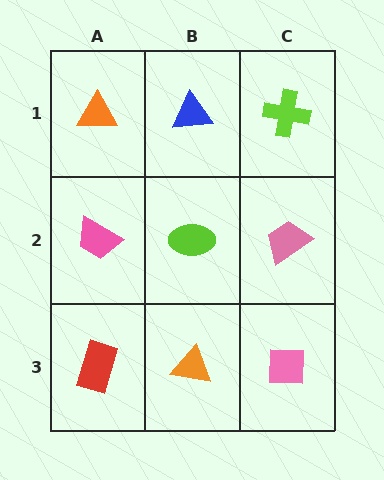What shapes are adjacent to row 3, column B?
A lime ellipse (row 2, column B), a red rectangle (row 3, column A), a pink square (row 3, column C).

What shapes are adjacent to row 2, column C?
A lime cross (row 1, column C), a pink square (row 3, column C), a lime ellipse (row 2, column B).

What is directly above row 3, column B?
A lime ellipse.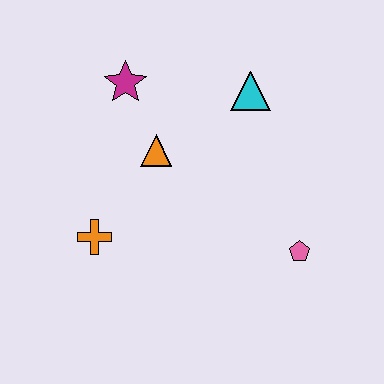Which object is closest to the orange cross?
The orange triangle is closest to the orange cross.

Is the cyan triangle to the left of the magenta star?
No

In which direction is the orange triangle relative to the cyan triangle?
The orange triangle is to the left of the cyan triangle.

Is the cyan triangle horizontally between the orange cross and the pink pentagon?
Yes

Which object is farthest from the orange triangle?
The pink pentagon is farthest from the orange triangle.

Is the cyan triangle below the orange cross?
No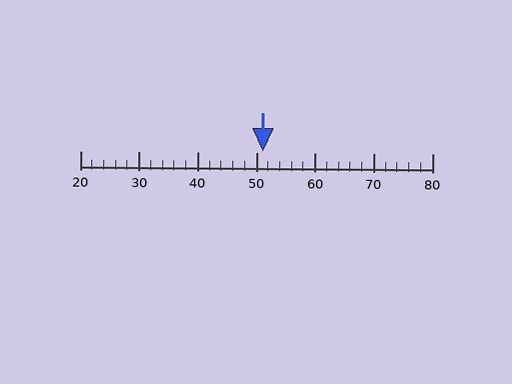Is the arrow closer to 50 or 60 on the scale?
The arrow is closer to 50.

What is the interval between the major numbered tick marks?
The major tick marks are spaced 10 units apart.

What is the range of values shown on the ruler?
The ruler shows values from 20 to 80.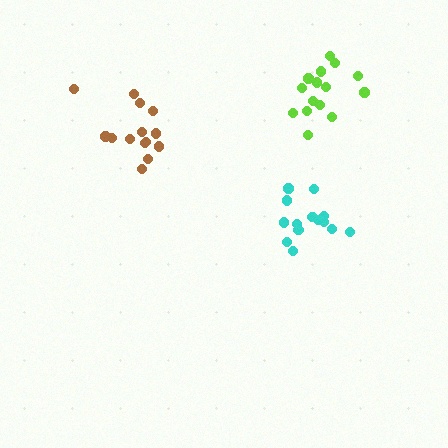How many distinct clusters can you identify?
There are 3 distinct clusters.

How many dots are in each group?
Group 1: 14 dots, Group 2: 15 dots, Group 3: 15 dots (44 total).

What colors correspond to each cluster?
The clusters are colored: brown, cyan, lime.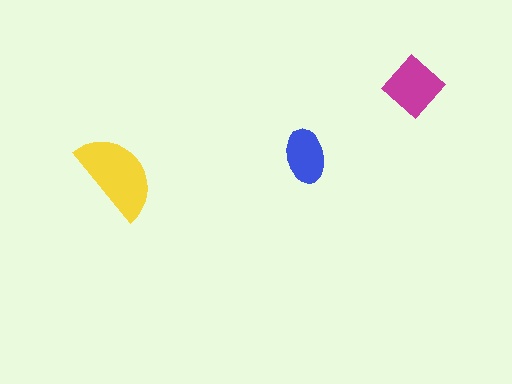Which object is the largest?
The yellow semicircle.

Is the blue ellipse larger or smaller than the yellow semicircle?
Smaller.